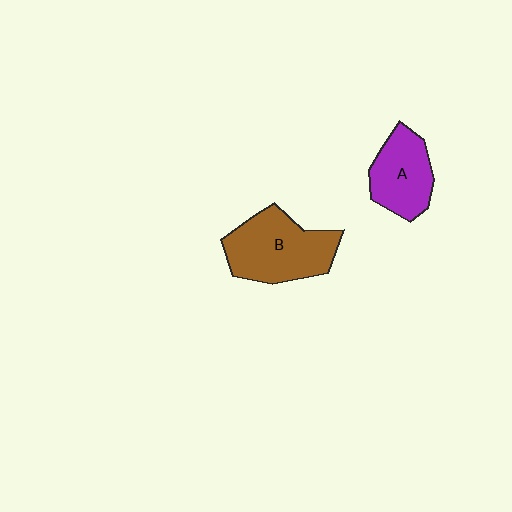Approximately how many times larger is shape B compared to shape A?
Approximately 1.4 times.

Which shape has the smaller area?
Shape A (purple).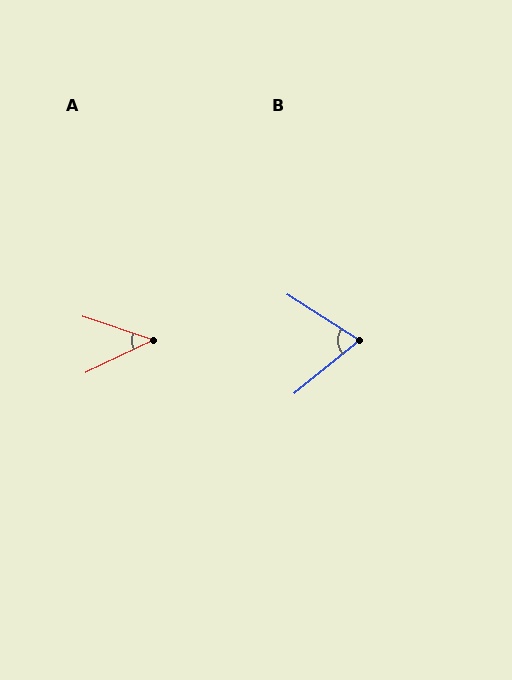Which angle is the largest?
B, at approximately 72 degrees.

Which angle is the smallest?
A, at approximately 44 degrees.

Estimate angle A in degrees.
Approximately 44 degrees.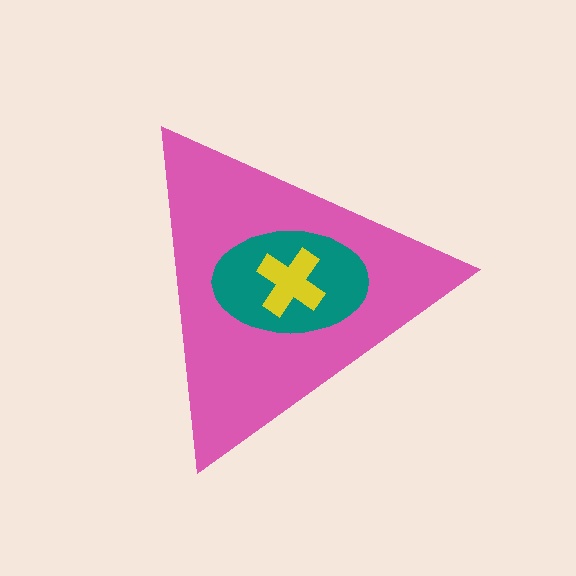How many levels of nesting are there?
3.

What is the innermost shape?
The yellow cross.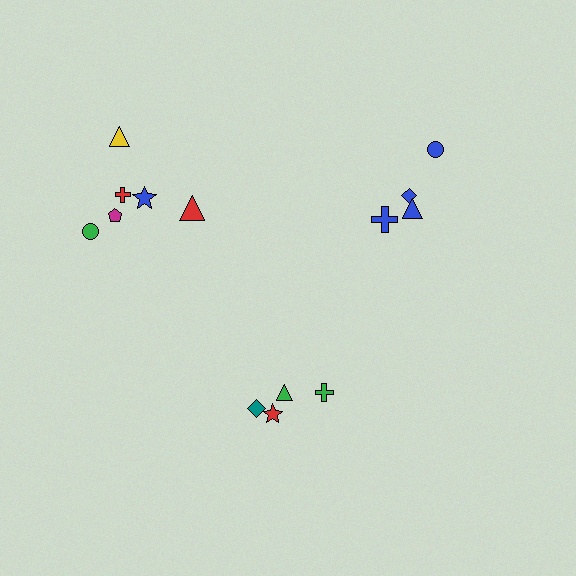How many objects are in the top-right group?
There are 4 objects.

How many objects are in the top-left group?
There are 6 objects.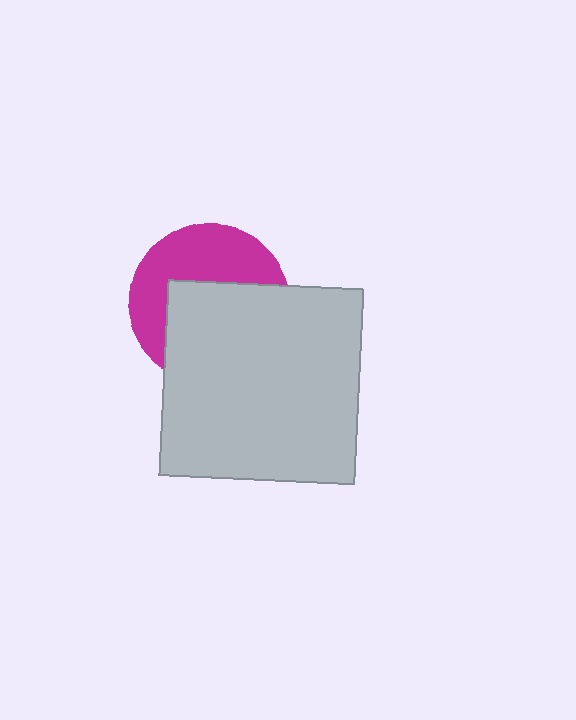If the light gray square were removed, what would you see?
You would see the complete magenta circle.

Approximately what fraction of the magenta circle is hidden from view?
Roughly 54% of the magenta circle is hidden behind the light gray square.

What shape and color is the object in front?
The object in front is a light gray square.